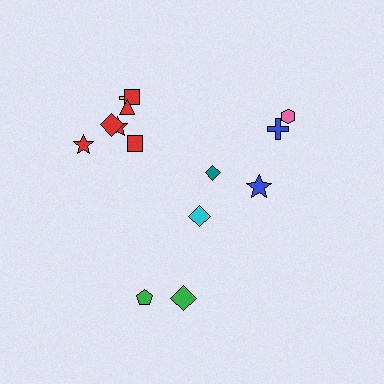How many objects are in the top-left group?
There are 7 objects.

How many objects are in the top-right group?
There are 4 objects.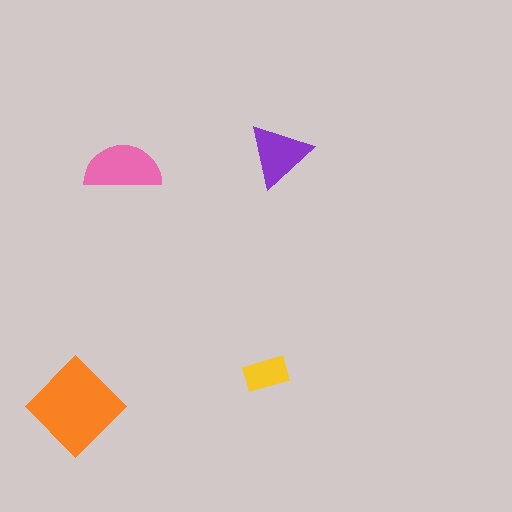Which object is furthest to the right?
The purple triangle is rightmost.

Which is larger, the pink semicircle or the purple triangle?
The pink semicircle.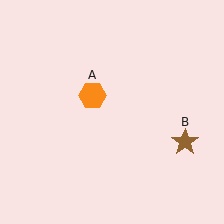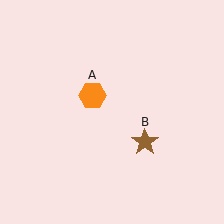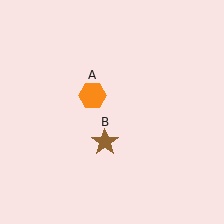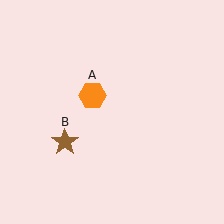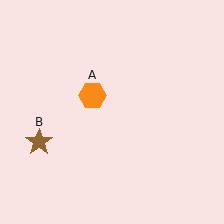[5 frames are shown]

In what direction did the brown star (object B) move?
The brown star (object B) moved left.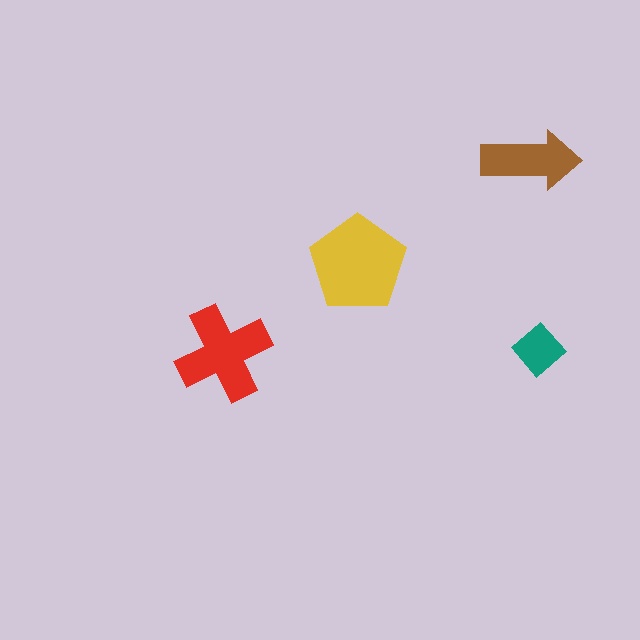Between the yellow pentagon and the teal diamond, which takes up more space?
The yellow pentagon.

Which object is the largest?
The yellow pentagon.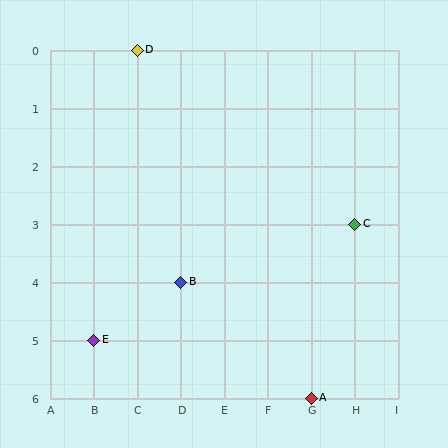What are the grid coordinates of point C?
Point C is at grid coordinates (H, 3).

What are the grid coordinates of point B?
Point B is at grid coordinates (D, 4).